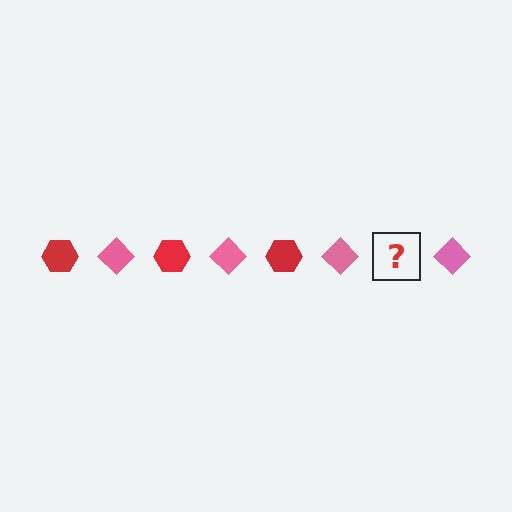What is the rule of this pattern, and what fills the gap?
The rule is that the pattern alternates between red hexagon and pink diamond. The gap should be filled with a red hexagon.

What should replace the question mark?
The question mark should be replaced with a red hexagon.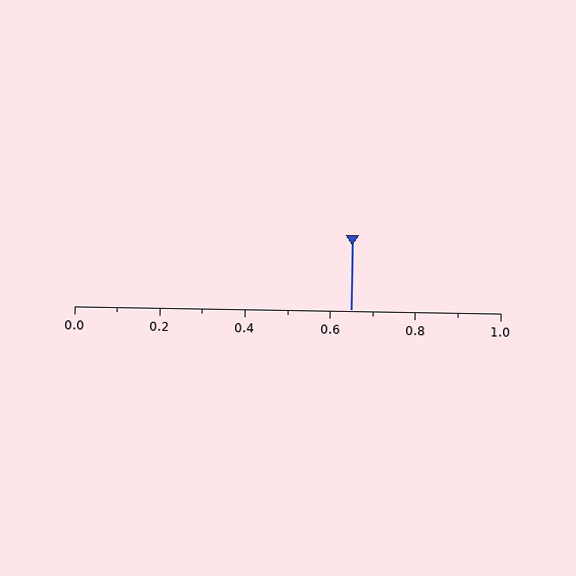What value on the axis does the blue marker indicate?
The marker indicates approximately 0.65.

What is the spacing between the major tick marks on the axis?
The major ticks are spaced 0.2 apart.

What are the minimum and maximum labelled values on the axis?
The axis runs from 0.0 to 1.0.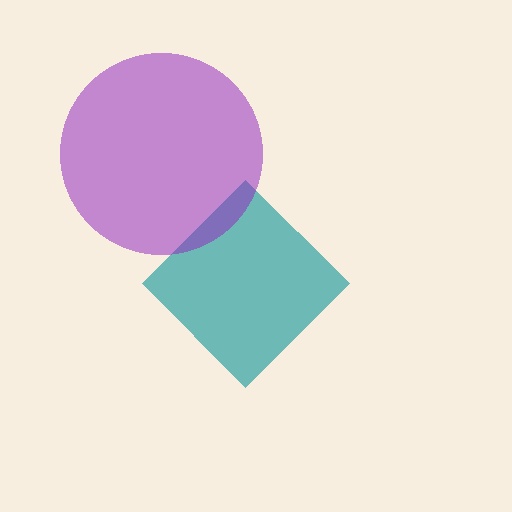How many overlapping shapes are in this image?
There are 2 overlapping shapes in the image.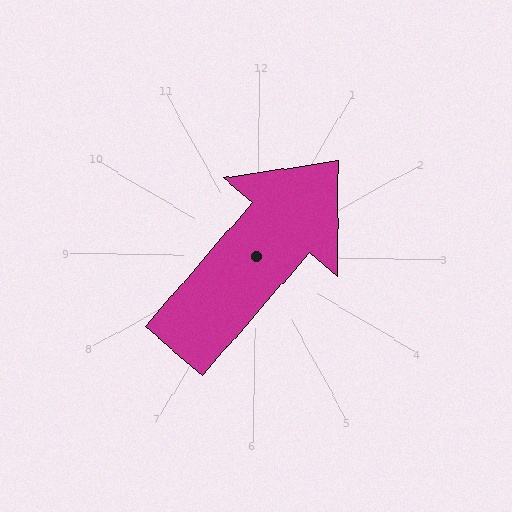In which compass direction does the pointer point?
Northeast.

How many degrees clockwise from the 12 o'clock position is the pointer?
Approximately 40 degrees.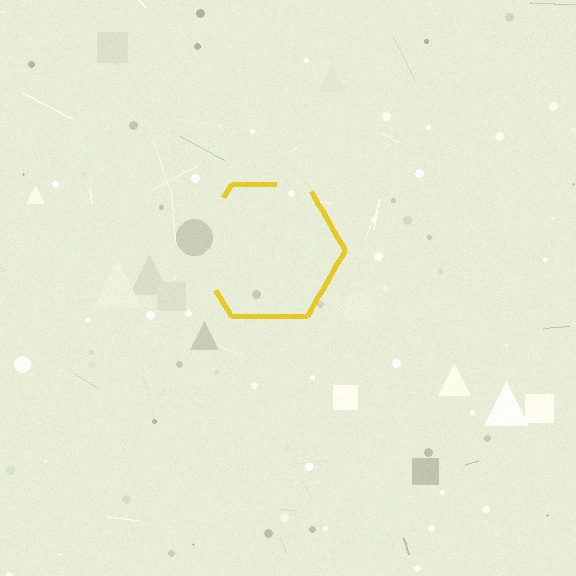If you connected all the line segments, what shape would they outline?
They would outline a hexagon.